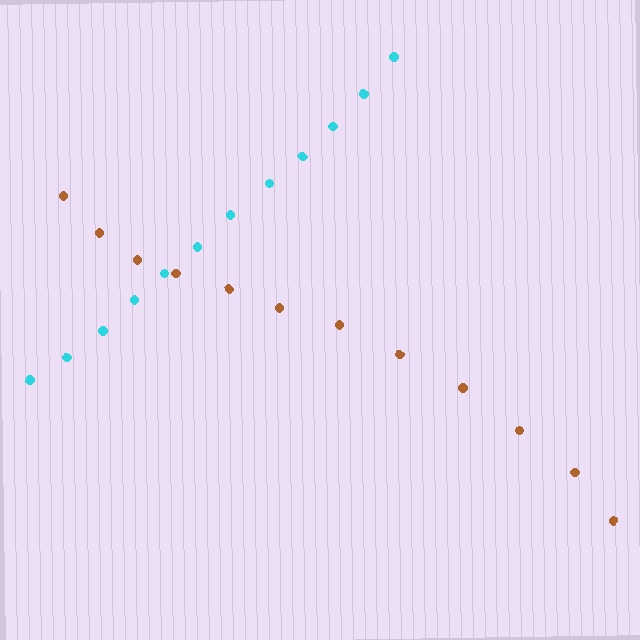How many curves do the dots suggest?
There are 2 distinct paths.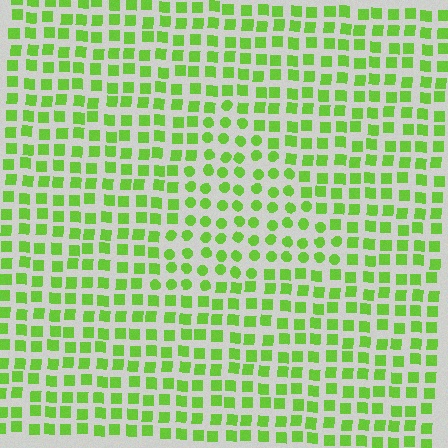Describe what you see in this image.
The image is filled with small lime elements arranged in a uniform grid. A triangle-shaped region contains circles, while the surrounding area contains squares. The boundary is defined purely by the change in element shape.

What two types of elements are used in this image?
The image uses circles inside the triangle region and squares outside it.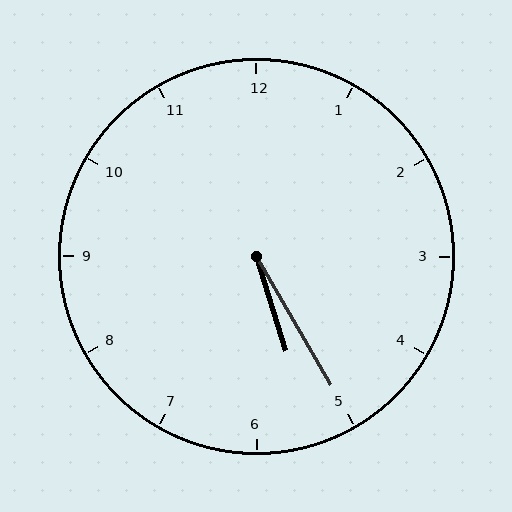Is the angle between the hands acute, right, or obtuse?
It is acute.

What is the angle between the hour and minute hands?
Approximately 12 degrees.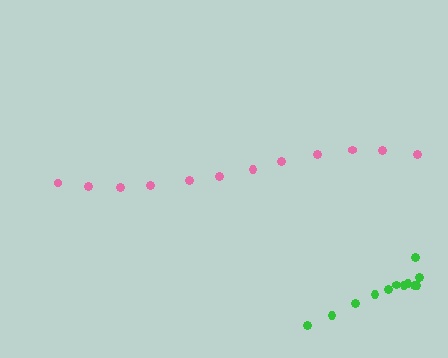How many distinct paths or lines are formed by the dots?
There are 2 distinct paths.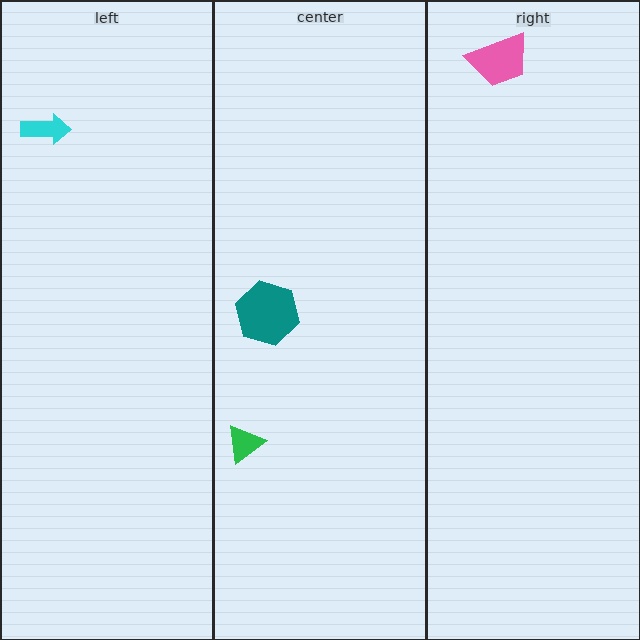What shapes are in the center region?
The teal hexagon, the green triangle.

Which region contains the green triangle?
The center region.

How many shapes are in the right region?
1.